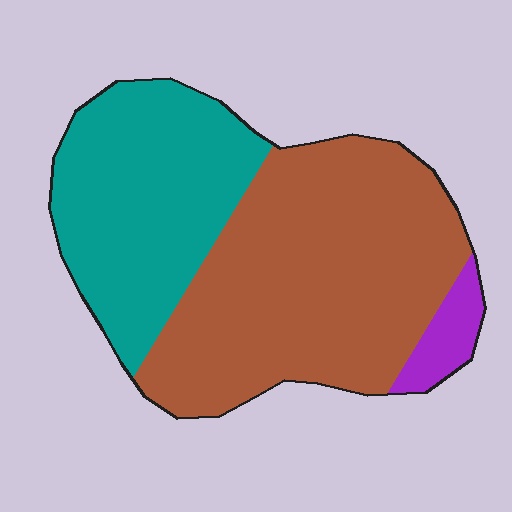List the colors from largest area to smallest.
From largest to smallest: brown, teal, purple.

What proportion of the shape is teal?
Teal takes up about three eighths (3/8) of the shape.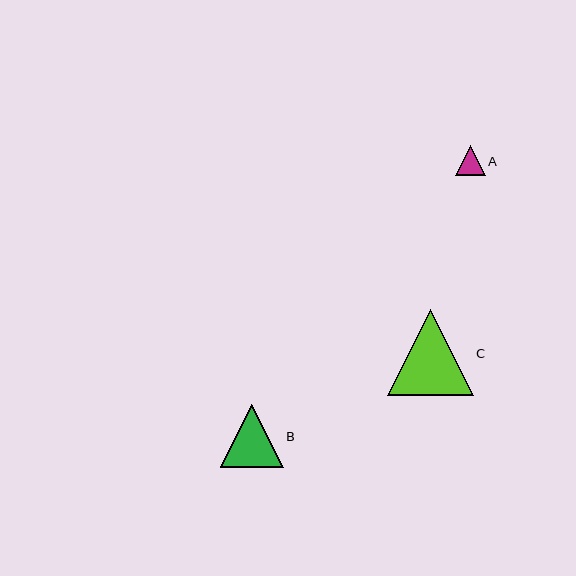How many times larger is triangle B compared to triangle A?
Triangle B is approximately 2.1 times the size of triangle A.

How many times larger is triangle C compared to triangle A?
Triangle C is approximately 2.9 times the size of triangle A.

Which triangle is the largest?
Triangle C is the largest with a size of approximately 86 pixels.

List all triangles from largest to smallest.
From largest to smallest: C, B, A.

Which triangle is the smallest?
Triangle A is the smallest with a size of approximately 30 pixels.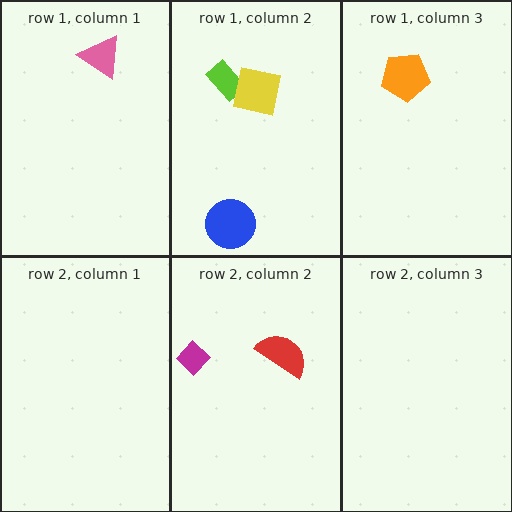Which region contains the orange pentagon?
The row 1, column 3 region.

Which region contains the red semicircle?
The row 2, column 2 region.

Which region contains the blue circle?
The row 1, column 2 region.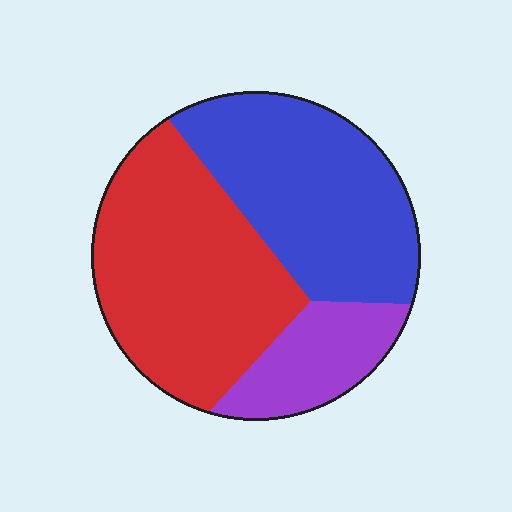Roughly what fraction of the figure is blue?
Blue takes up about two fifths (2/5) of the figure.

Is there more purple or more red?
Red.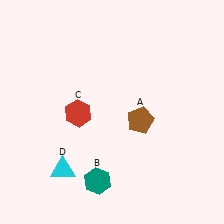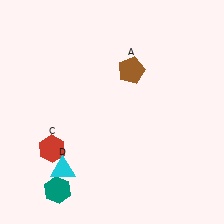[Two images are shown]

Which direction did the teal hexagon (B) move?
The teal hexagon (B) moved left.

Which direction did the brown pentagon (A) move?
The brown pentagon (A) moved up.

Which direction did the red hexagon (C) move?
The red hexagon (C) moved down.